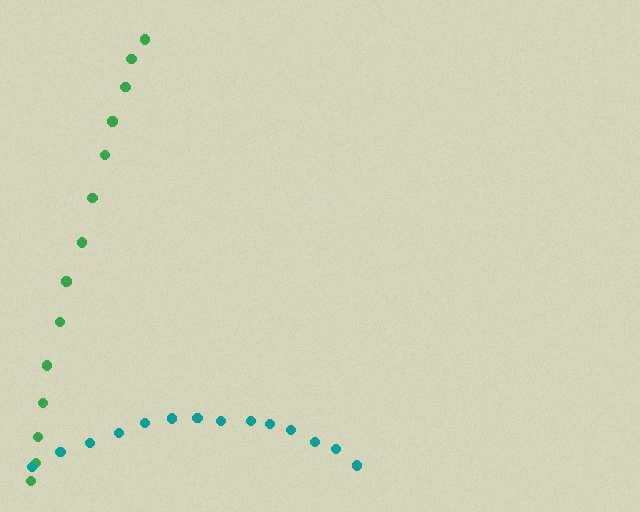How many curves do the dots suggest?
There are 2 distinct paths.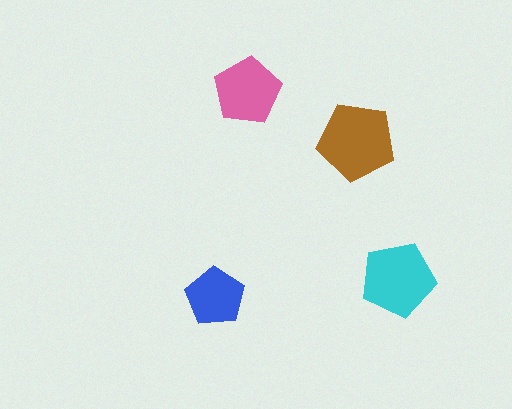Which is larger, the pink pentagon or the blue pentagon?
The pink one.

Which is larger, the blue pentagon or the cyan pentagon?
The cyan one.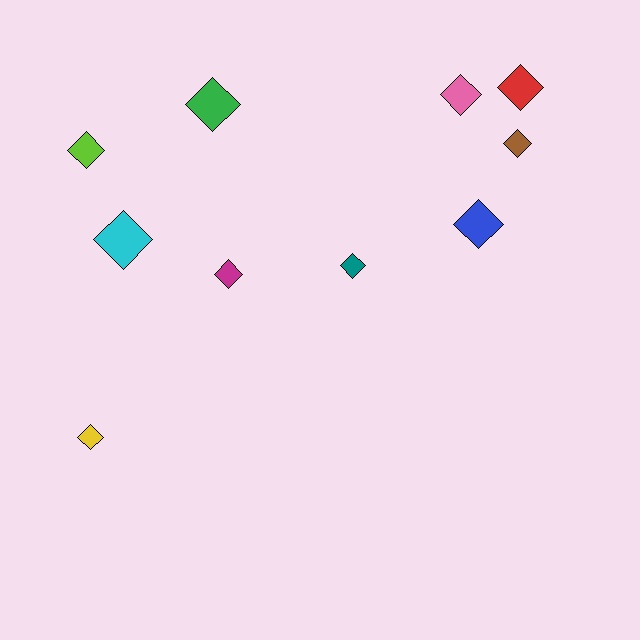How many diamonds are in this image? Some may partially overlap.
There are 10 diamonds.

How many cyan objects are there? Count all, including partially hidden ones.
There is 1 cyan object.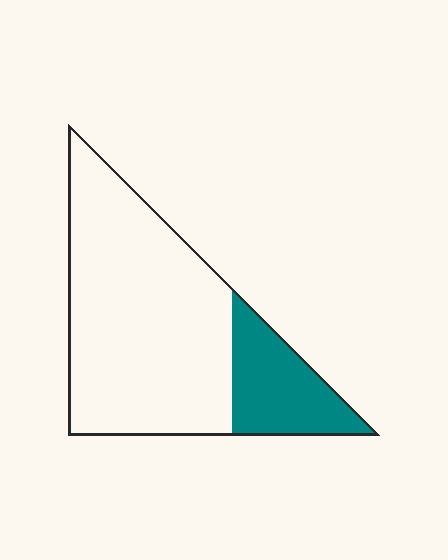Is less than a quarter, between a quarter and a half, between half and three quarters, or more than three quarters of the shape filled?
Less than a quarter.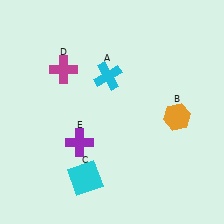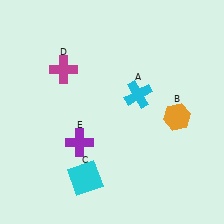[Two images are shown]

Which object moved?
The cyan cross (A) moved right.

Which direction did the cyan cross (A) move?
The cyan cross (A) moved right.